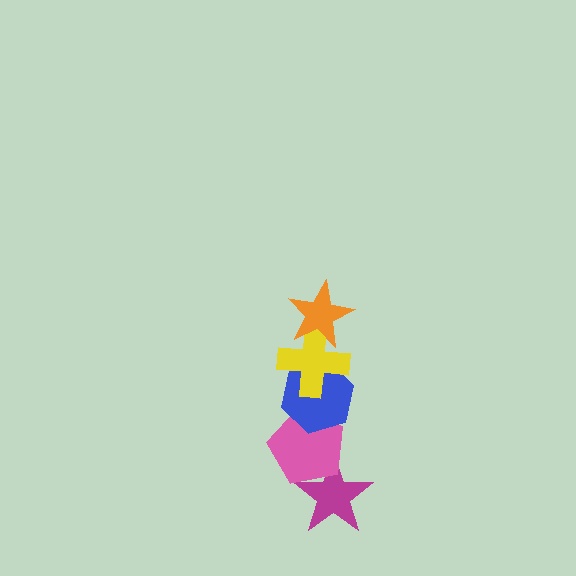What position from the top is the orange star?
The orange star is 1st from the top.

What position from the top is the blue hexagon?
The blue hexagon is 3rd from the top.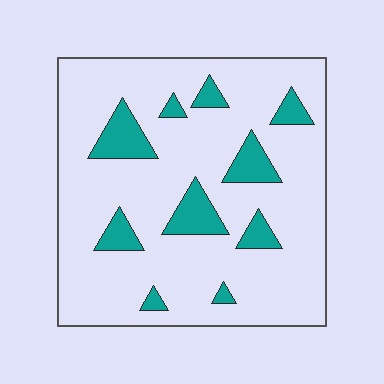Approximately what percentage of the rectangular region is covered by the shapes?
Approximately 15%.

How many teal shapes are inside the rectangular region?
10.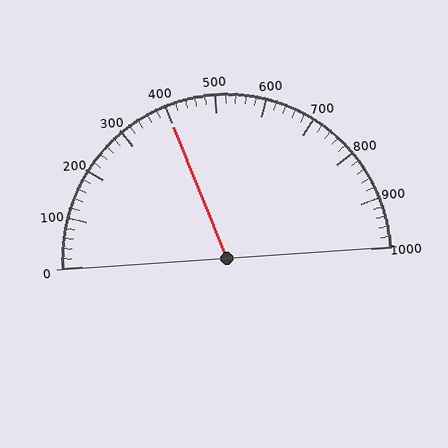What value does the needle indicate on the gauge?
The needle indicates approximately 400.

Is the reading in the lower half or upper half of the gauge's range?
The reading is in the lower half of the range (0 to 1000).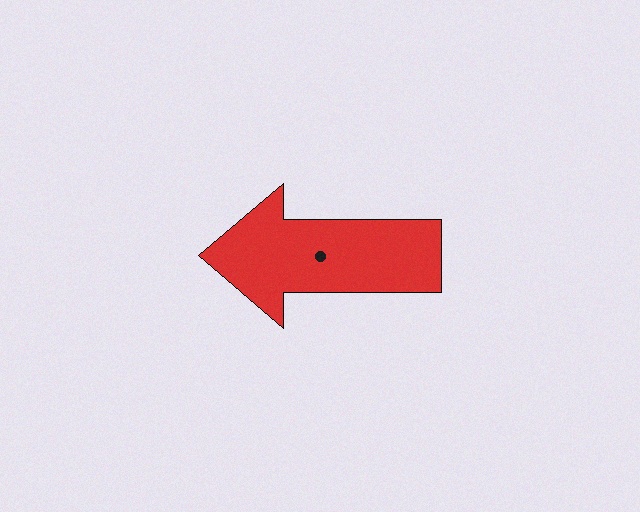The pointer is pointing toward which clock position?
Roughly 9 o'clock.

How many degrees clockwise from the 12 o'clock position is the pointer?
Approximately 270 degrees.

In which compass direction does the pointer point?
West.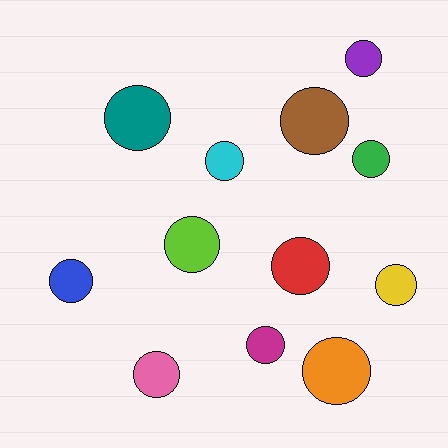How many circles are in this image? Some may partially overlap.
There are 12 circles.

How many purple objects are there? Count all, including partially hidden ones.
There is 1 purple object.